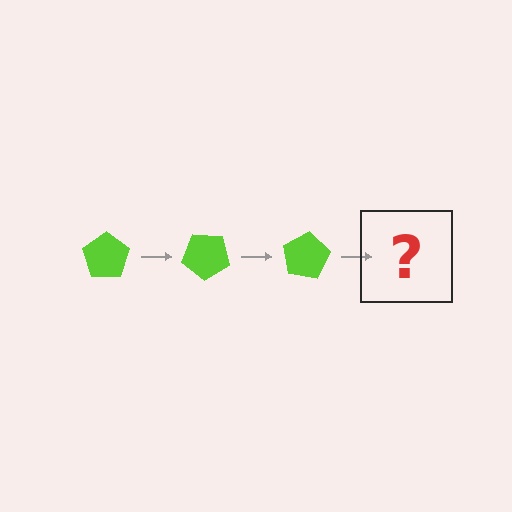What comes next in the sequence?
The next element should be a lime pentagon rotated 120 degrees.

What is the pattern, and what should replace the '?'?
The pattern is that the pentagon rotates 40 degrees each step. The '?' should be a lime pentagon rotated 120 degrees.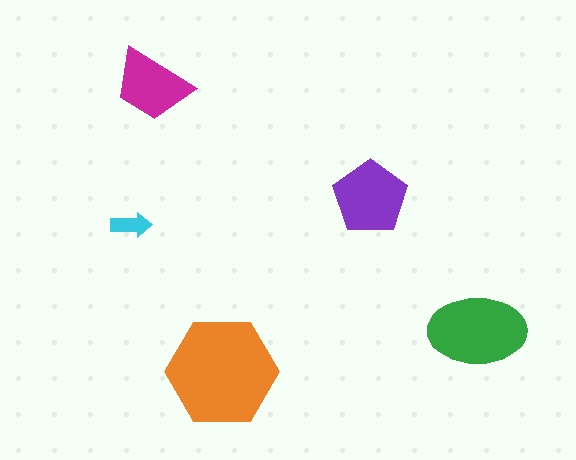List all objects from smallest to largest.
The cyan arrow, the magenta trapezoid, the purple pentagon, the green ellipse, the orange hexagon.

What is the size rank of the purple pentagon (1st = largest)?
3rd.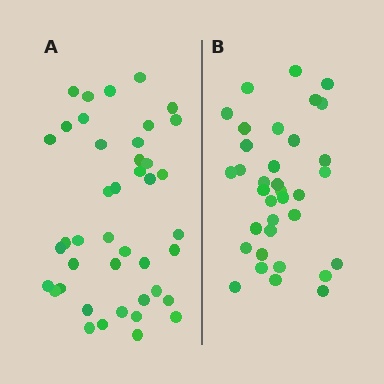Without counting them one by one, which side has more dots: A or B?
Region A (the left region) has more dots.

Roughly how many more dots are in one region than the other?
Region A has roughly 8 or so more dots than region B.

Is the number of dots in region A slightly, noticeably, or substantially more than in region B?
Region A has only slightly more — the two regions are fairly close. The ratio is roughly 1.2 to 1.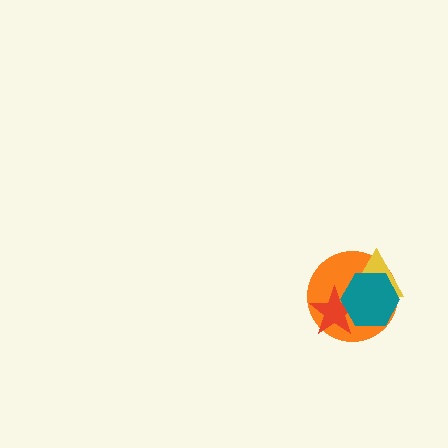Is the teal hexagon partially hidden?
No, no other shape covers it.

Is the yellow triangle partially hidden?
Yes, it is partially covered by another shape.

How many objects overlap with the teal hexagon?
3 objects overlap with the teal hexagon.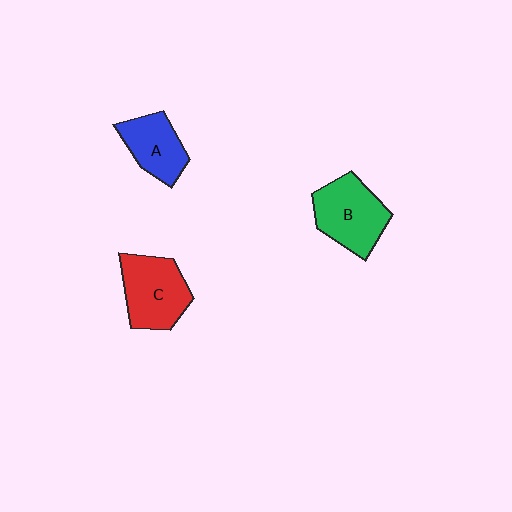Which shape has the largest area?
Shape B (green).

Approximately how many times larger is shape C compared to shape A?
Approximately 1.3 times.